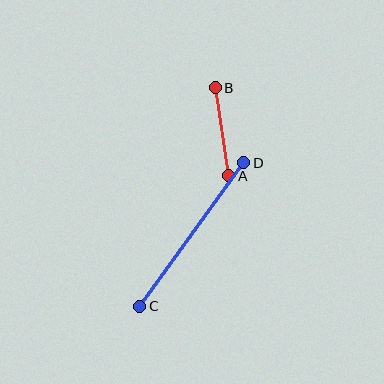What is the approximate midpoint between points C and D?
The midpoint is at approximately (192, 234) pixels.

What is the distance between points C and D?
The distance is approximately 177 pixels.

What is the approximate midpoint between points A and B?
The midpoint is at approximately (222, 132) pixels.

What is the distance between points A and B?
The distance is approximately 89 pixels.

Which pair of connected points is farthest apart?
Points C and D are farthest apart.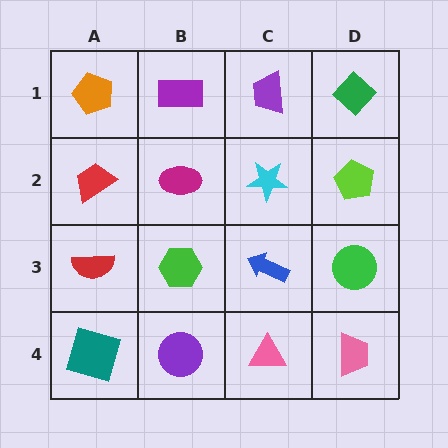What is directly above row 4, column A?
A red semicircle.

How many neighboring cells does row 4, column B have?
3.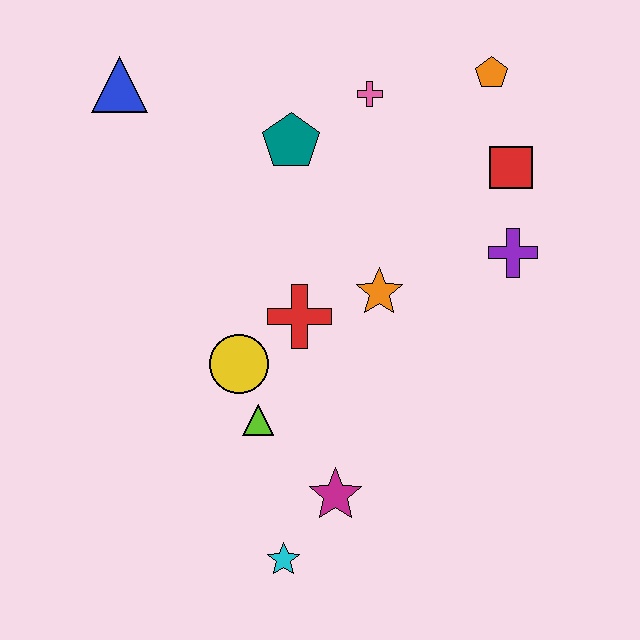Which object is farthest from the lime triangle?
The orange pentagon is farthest from the lime triangle.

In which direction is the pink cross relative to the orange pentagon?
The pink cross is to the left of the orange pentagon.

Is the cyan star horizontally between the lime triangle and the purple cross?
Yes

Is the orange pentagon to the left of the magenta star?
No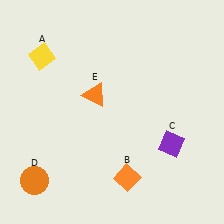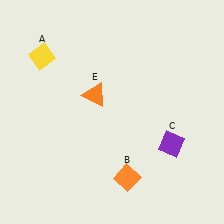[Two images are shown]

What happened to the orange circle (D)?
The orange circle (D) was removed in Image 2. It was in the bottom-left area of Image 1.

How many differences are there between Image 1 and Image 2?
There is 1 difference between the two images.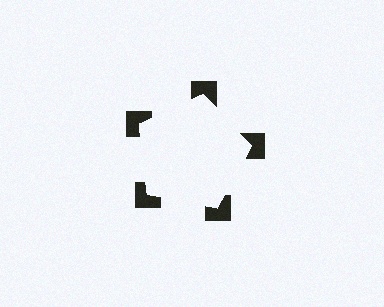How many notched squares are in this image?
There are 5 — one at each vertex of the illusory pentagon.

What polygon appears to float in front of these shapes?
An illusory pentagon — its edges are inferred from the aligned wedge cuts in the notched squares, not physically drawn.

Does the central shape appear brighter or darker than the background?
It typically appears slightly brighter than the background, even though no actual brightness change is drawn.